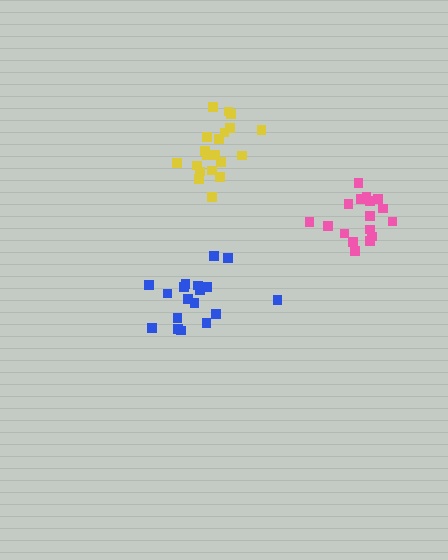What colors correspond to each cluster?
The clusters are colored: yellow, pink, blue.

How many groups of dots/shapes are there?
There are 3 groups.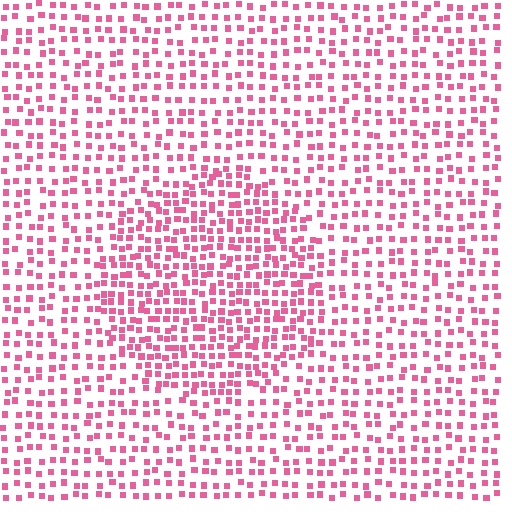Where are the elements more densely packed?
The elements are more densely packed inside the circle boundary.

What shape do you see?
I see a circle.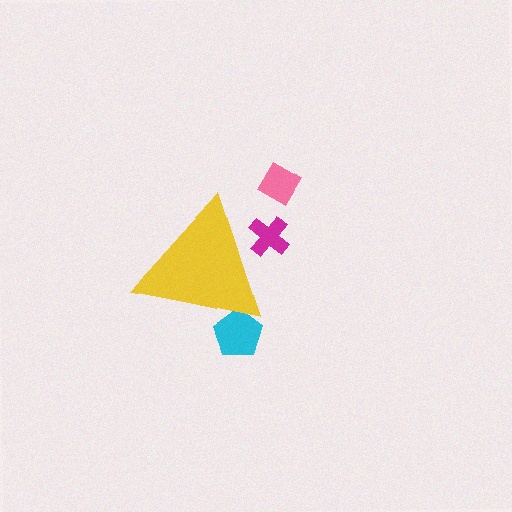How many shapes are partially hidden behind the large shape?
2 shapes are partially hidden.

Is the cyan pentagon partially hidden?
Yes, the cyan pentagon is partially hidden behind the yellow triangle.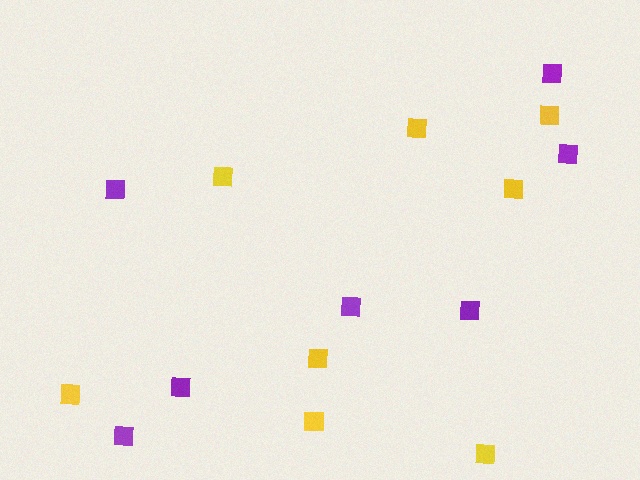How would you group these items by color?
There are 2 groups: one group of yellow squares (8) and one group of purple squares (7).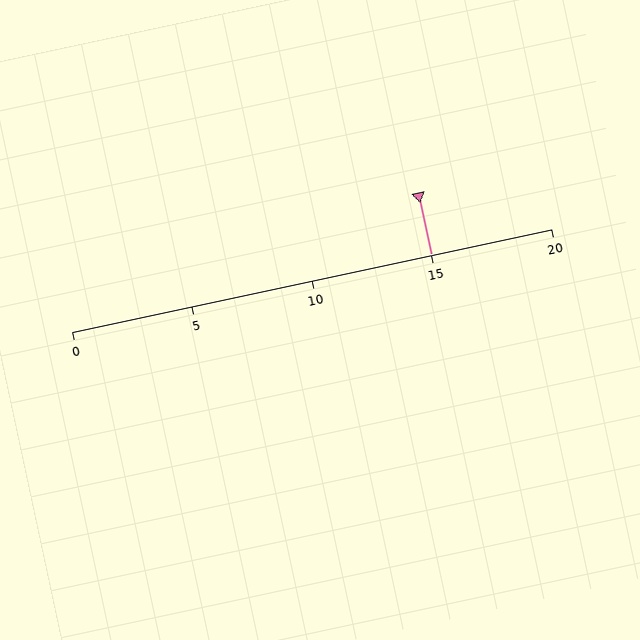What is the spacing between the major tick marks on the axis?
The major ticks are spaced 5 apart.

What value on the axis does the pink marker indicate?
The marker indicates approximately 15.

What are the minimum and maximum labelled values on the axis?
The axis runs from 0 to 20.